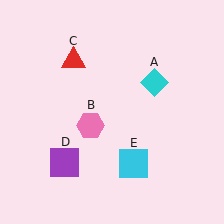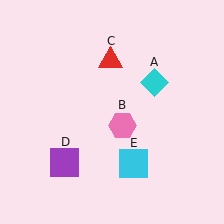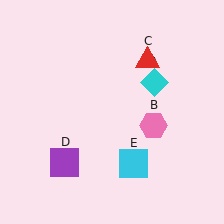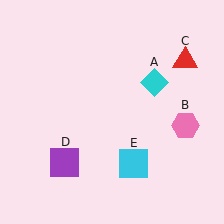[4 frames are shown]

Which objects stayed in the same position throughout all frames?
Cyan diamond (object A) and purple square (object D) and cyan square (object E) remained stationary.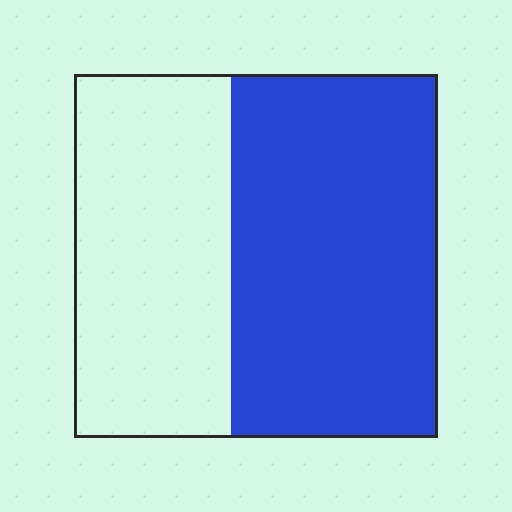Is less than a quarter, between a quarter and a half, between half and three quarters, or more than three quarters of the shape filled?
Between half and three quarters.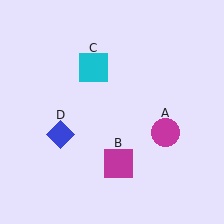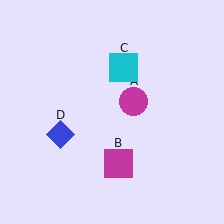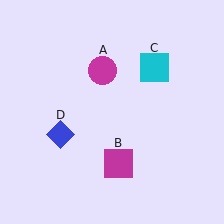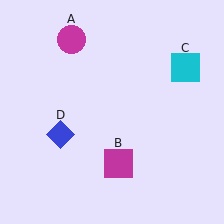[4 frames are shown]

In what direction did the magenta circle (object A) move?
The magenta circle (object A) moved up and to the left.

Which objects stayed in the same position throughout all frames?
Magenta square (object B) and blue diamond (object D) remained stationary.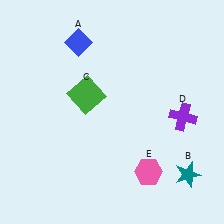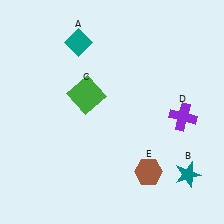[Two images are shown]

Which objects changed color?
A changed from blue to teal. E changed from pink to brown.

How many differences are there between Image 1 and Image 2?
There are 2 differences between the two images.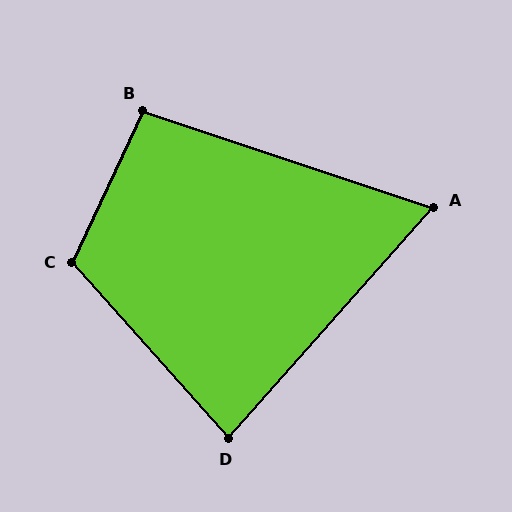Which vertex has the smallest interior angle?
A, at approximately 67 degrees.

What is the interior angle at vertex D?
Approximately 83 degrees (acute).